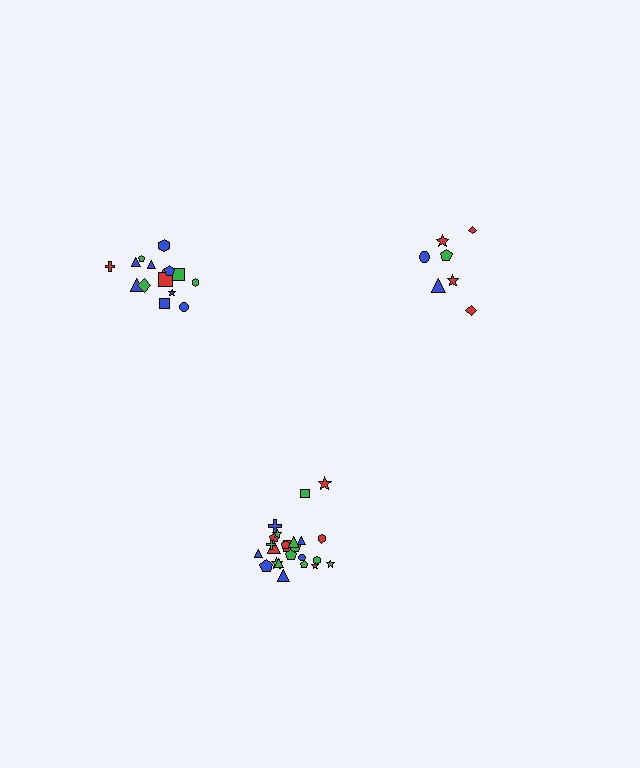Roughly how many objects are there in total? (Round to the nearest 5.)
Roughly 45 objects in total.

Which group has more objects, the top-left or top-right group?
The top-left group.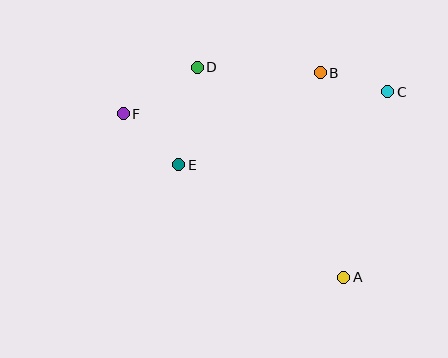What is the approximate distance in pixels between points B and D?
The distance between B and D is approximately 123 pixels.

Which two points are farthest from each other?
Points A and F are farthest from each other.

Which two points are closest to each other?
Points B and C are closest to each other.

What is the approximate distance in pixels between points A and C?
The distance between A and C is approximately 191 pixels.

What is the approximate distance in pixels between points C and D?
The distance between C and D is approximately 192 pixels.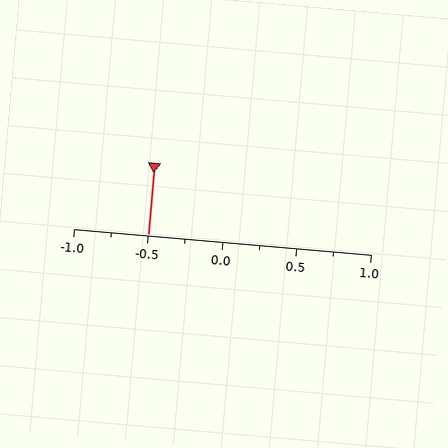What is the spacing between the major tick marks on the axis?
The major ticks are spaced 0.5 apart.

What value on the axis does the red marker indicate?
The marker indicates approximately -0.5.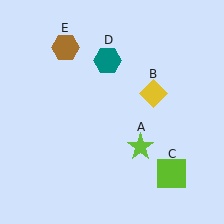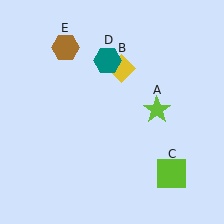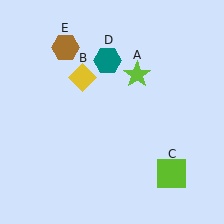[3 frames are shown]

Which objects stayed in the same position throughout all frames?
Lime square (object C) and teal hexagon (object D) and brown hexagon (object E) remained stationary.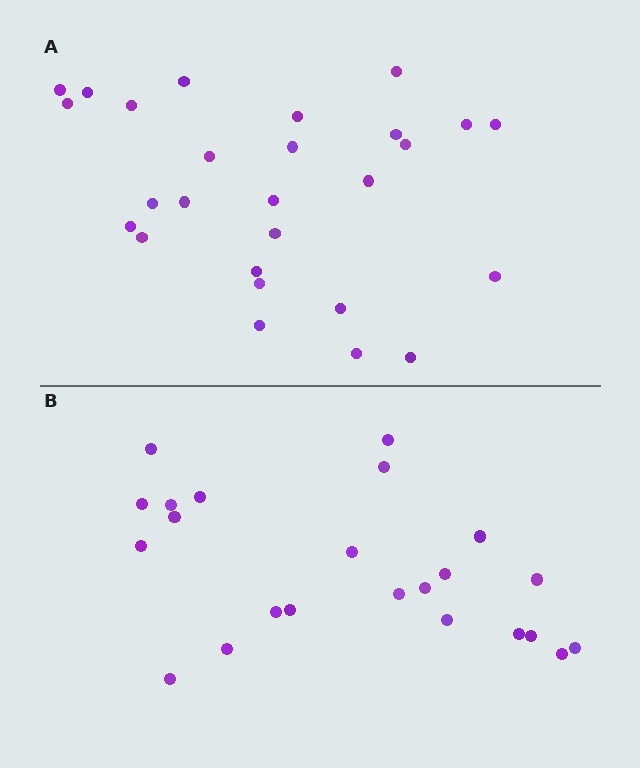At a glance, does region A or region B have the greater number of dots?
Region A (the top region) has more dots.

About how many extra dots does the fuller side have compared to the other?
Region A has about 4 more dots than region B.